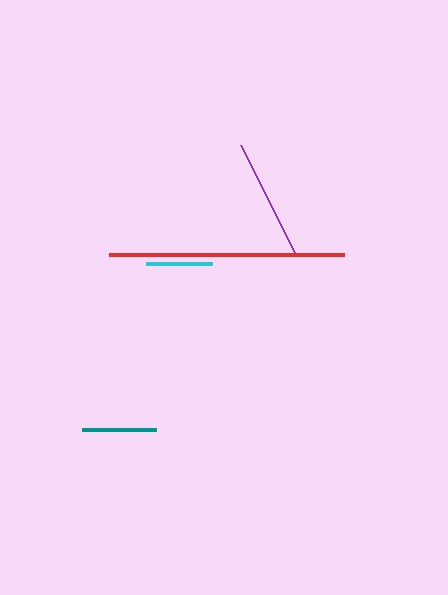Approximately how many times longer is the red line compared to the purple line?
The red line is approximately 1.9 times the length of the purple line.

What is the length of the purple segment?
The purple segment is approximately 122 pixels long.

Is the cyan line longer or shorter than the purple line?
The purple line is longer than the cyan line.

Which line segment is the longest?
The red line is the longest at approximately 235 pixels.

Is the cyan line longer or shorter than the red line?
The red line is longer than the cyan line.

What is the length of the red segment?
The red segment is approximately 235 pixels long.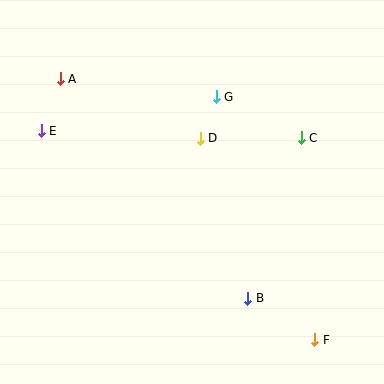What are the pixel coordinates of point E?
Point E is at (41, 131).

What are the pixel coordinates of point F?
Point F is at (315, 340).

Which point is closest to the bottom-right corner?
Point F is closest to the bottom-right corner.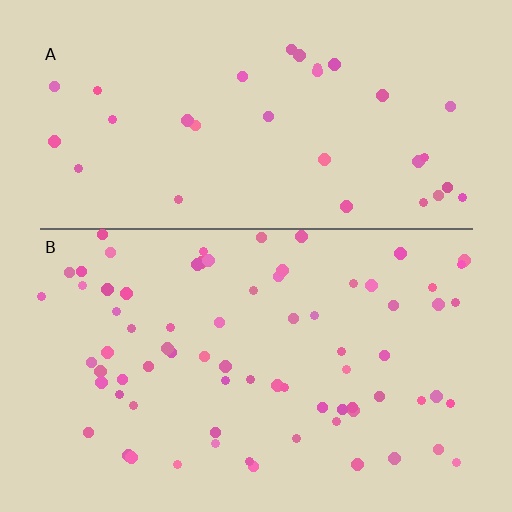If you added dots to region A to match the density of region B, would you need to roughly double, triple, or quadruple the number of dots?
Approximately double.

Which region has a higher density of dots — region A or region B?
B (the bottom).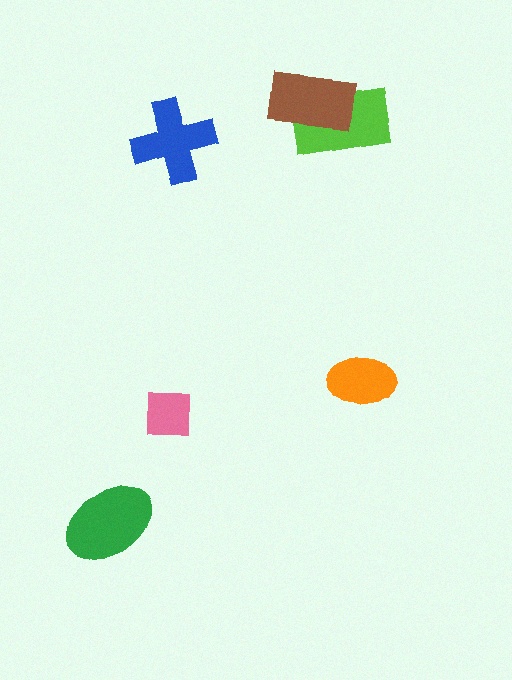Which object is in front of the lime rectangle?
The brown rectangle is in front of the lime rectangle.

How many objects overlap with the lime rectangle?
1 object overlaps with the lime rectangle.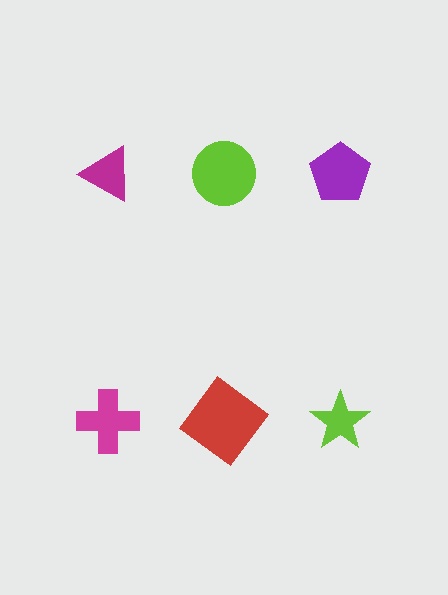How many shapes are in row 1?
3 shapes.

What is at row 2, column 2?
A red diamond.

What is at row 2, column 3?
A lime star.